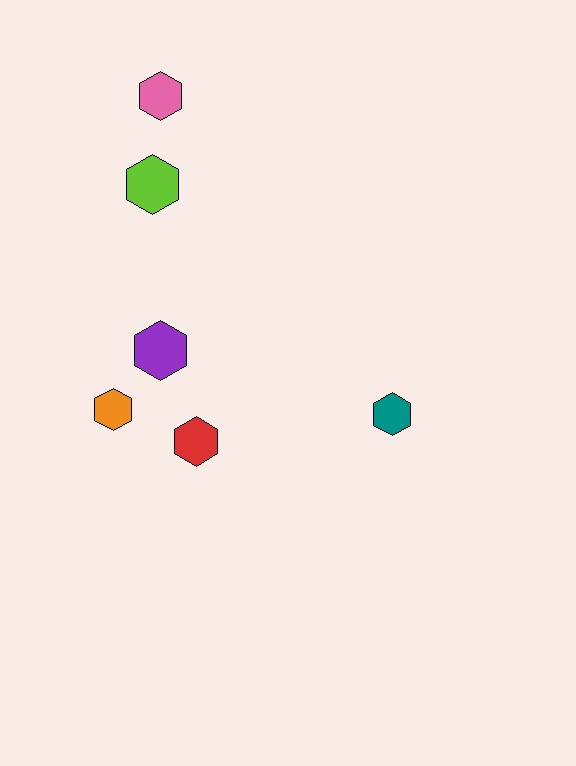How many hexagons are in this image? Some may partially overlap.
There are 6 hexagons.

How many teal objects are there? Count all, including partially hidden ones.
There is 1 teal object.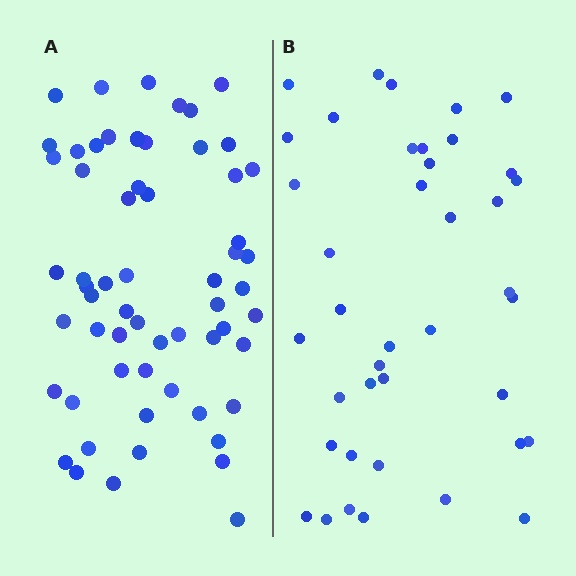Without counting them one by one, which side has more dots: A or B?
Region A (the left region) has more dots.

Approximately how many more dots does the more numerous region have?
Region A has approximately 20 more dots than region B.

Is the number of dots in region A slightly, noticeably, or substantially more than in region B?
Region A has substantially more. The ratio is roughly 1.5 to 1.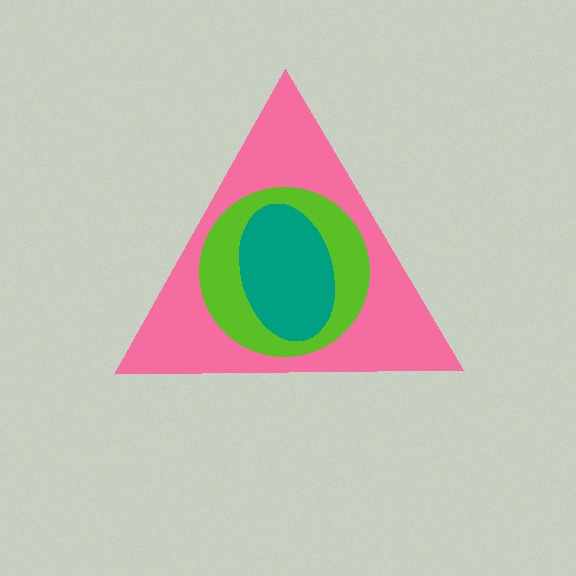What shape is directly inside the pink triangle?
The lime circle.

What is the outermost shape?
The pink triangle.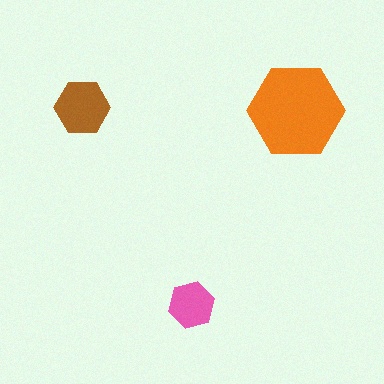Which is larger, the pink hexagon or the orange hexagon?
The orange one.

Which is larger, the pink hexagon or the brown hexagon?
The brown one.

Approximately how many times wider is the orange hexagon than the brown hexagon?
About 1.5 times wider.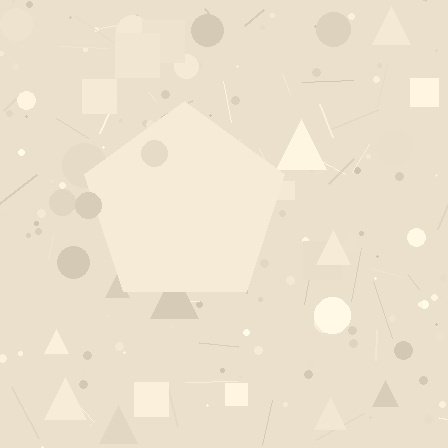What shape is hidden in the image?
A pentagon is hidden in the image.